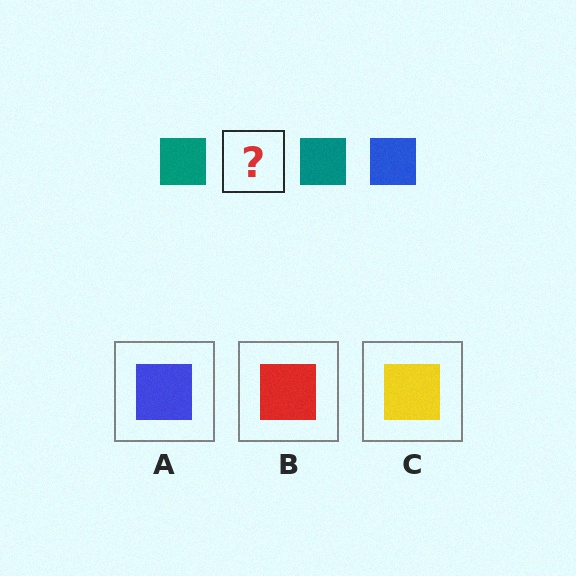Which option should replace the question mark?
Option A.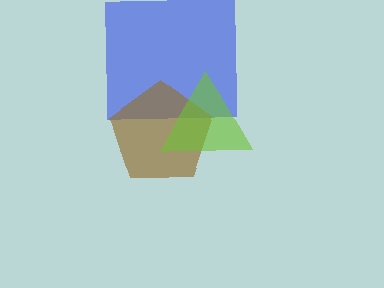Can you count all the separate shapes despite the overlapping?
Yes, there are 3 separate shapes.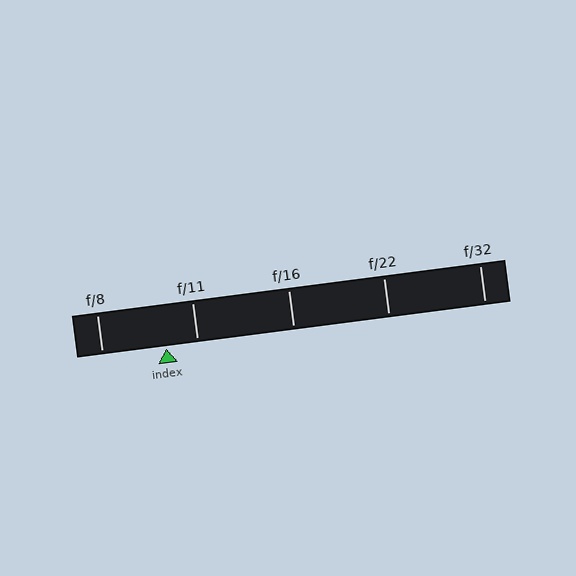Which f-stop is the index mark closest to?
The index mark is closest to f/11.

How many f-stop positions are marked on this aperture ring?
There are 5 f-stop positions marked.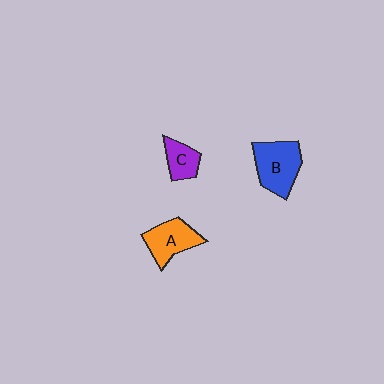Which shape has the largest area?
Shape B (blue).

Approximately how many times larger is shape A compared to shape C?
Approximately 1.5 times.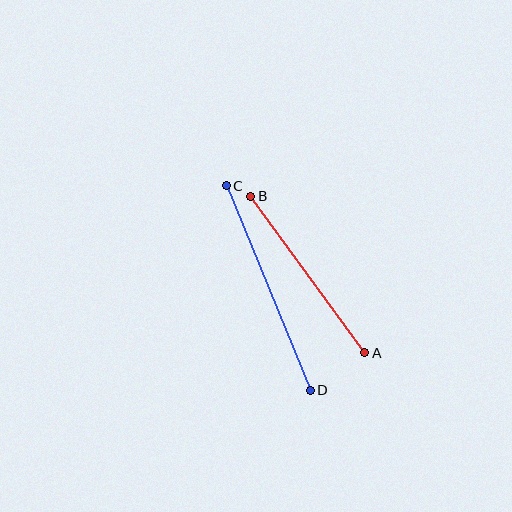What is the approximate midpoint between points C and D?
The midpoint is at approximately (268, 288) pixels.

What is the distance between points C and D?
The distance is approximately 221 pixels.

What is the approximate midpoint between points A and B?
The midpoint is at approximately (308, 274) pixels.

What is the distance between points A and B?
The distance is approximately 194 pixels.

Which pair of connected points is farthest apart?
Points C and D are farthest apart.